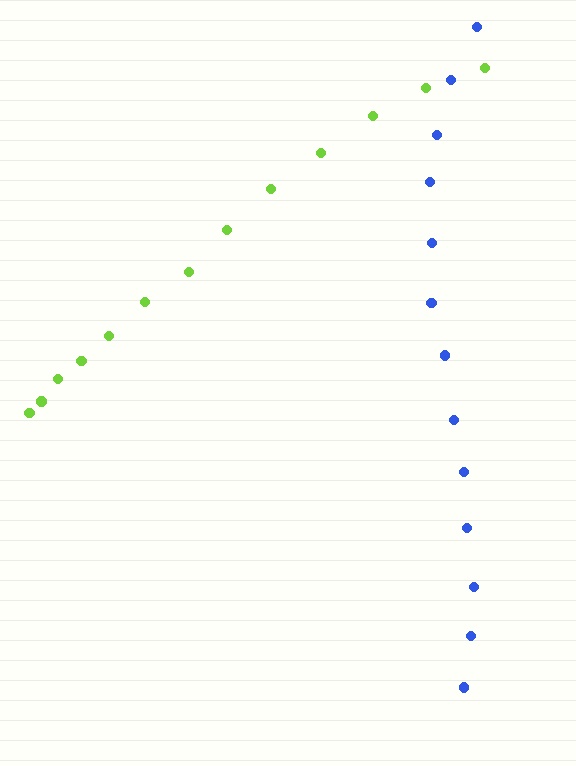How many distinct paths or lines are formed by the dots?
There are 2 distinct paths.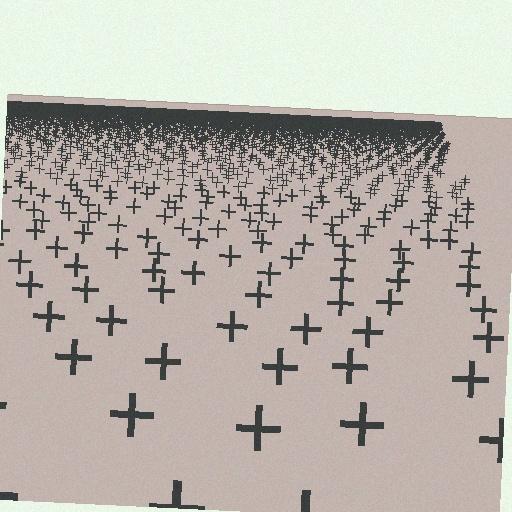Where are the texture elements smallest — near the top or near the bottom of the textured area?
Near the top.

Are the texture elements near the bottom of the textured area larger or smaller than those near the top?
Larger. Near the bottom, elements are closer to the viewer and appear at a bigger on-screen size.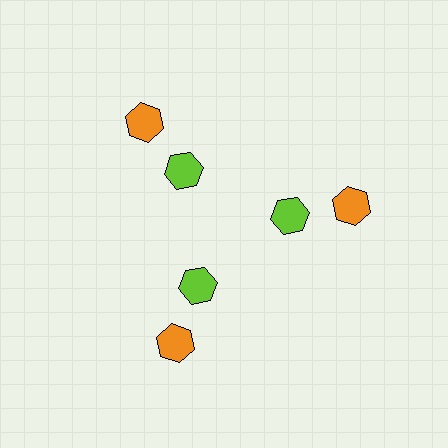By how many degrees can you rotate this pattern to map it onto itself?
The pattern maps onto itself every 120 degrees of rotation.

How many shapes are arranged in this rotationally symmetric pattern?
There are 6 shapes, arranged in 3 groups of 2.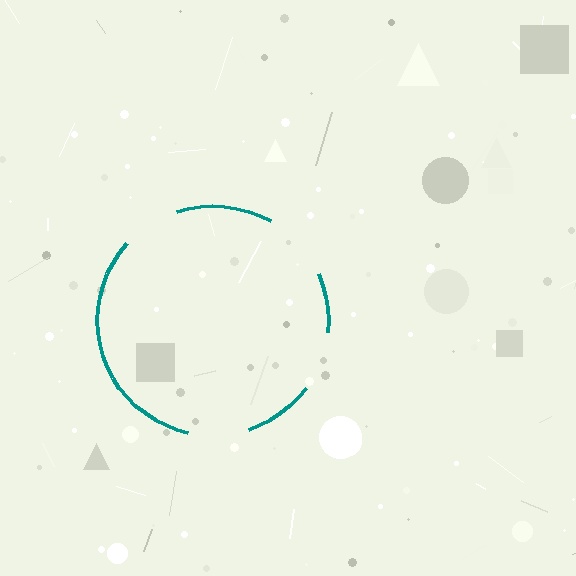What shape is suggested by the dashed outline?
The dashed outline suggests a circle.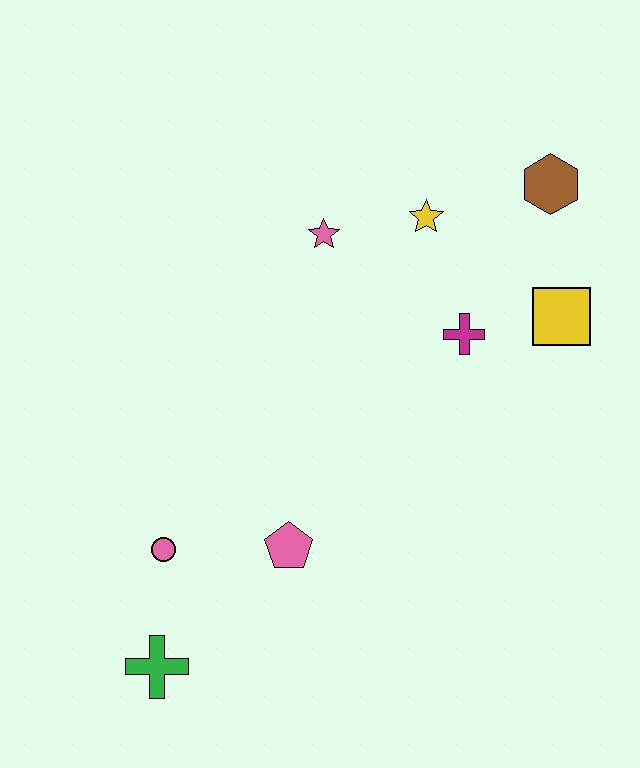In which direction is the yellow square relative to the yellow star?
The yellow square is to the right of the yellow star.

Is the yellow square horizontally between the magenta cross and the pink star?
No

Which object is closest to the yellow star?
The pink star is closest to the yellow star.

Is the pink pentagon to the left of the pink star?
Yes